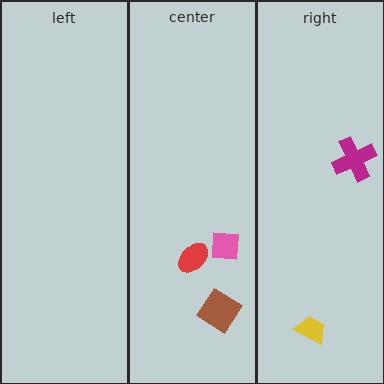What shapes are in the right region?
The magenta cross, the yellow trapezoid.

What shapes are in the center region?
The red ellipse, the pink square, the brown diamond.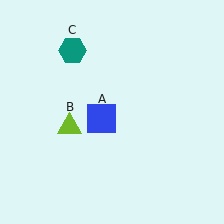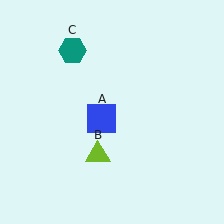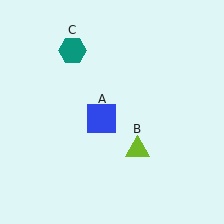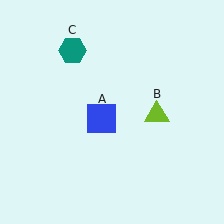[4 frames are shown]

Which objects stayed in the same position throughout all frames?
Blue square (object A) and teal hexagon (object C) remained stationary.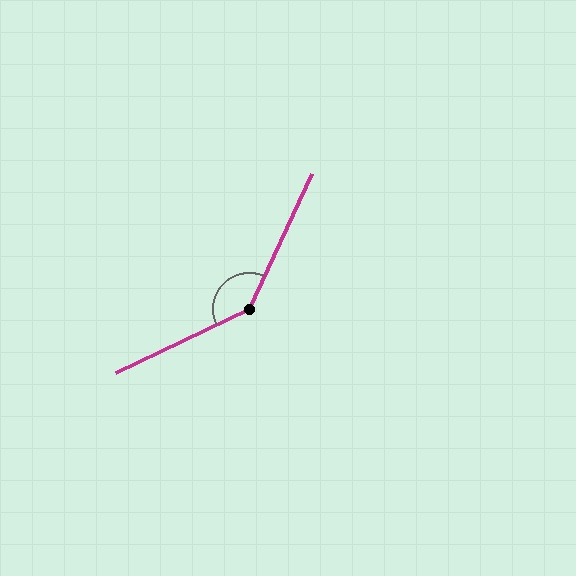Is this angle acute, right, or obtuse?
It is obtuse.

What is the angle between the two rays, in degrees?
Approximately 140 degrees.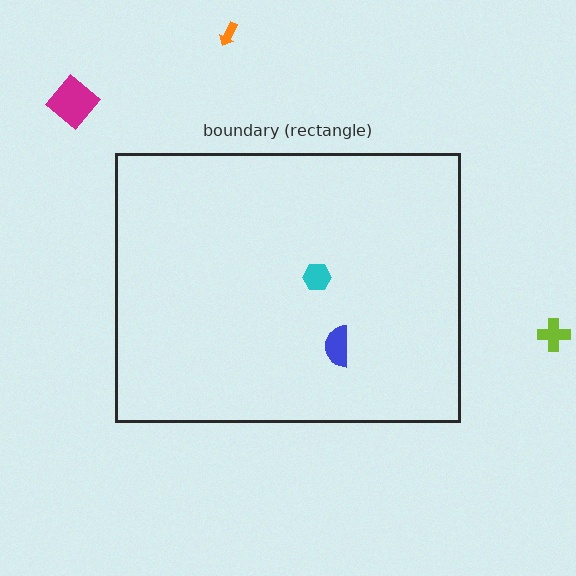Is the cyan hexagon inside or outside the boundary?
Inside.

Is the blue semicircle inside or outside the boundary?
Inside.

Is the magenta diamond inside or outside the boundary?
Outside.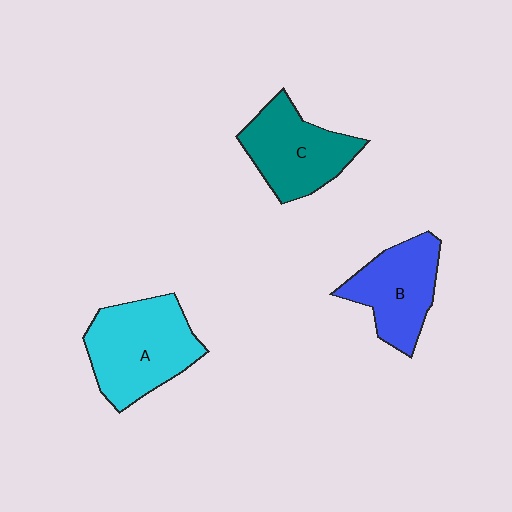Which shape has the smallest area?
Shape B (blue).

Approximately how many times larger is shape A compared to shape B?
Approximately 1.3 times.